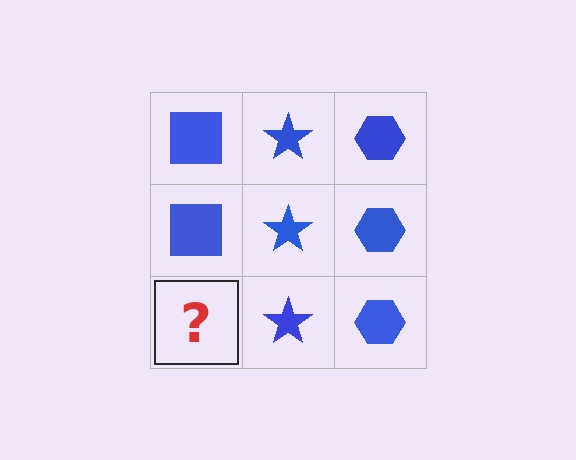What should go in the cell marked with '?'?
The missing cell should contain a blue square.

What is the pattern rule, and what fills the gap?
The rule is that each column has a consistent shape. The gap should be filled with a blue square.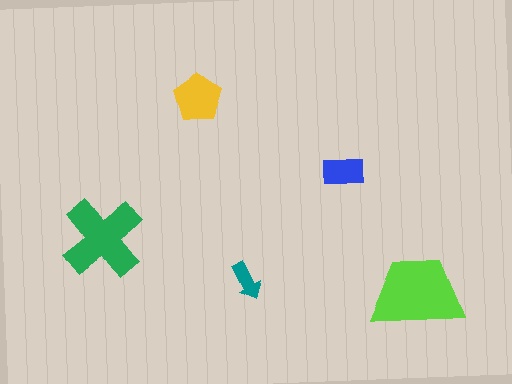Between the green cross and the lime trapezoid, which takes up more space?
The lime trapezoid.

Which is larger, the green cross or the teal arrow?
The green cross.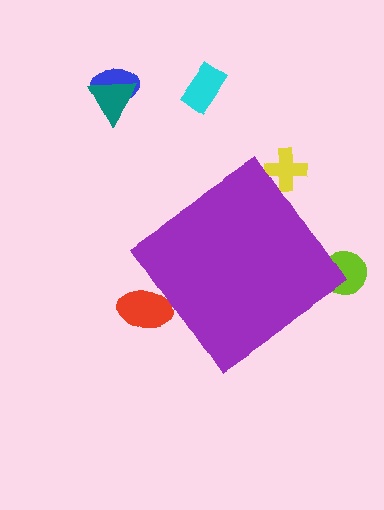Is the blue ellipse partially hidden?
No, the blue ellipse is fully visible.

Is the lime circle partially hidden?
Yes, the lime circle is partially hidden behind the purple diamond.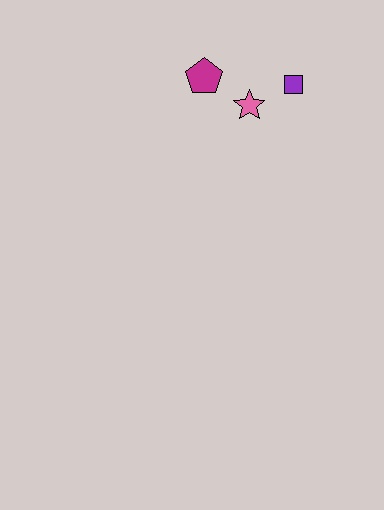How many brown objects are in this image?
There are no brown objects.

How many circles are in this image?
There are no circles.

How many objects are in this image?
There are 3 objects.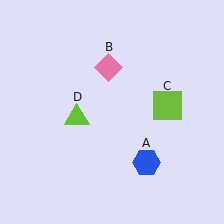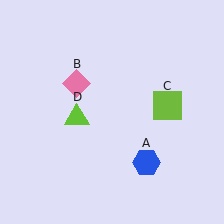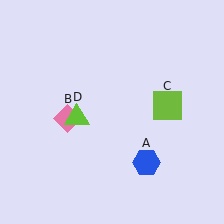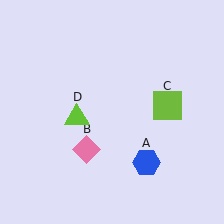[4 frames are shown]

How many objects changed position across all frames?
1 object changed position: pink diamond (object B).